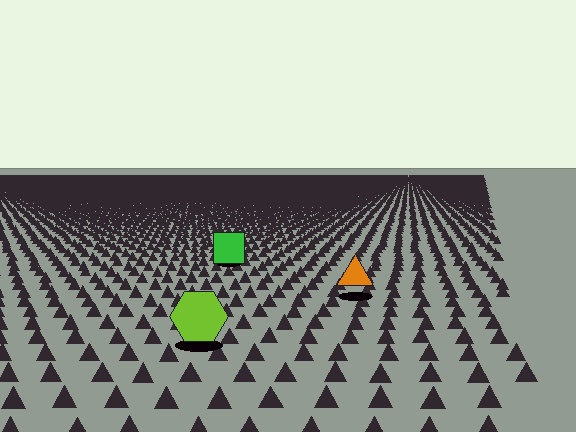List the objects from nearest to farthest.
From nearest to farthest: the lime hexagon, the orange triangle, the green square.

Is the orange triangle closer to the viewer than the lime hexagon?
No. The lime hexagon is closer — you can tell from the texture gradient: the ground texture is coarser near it.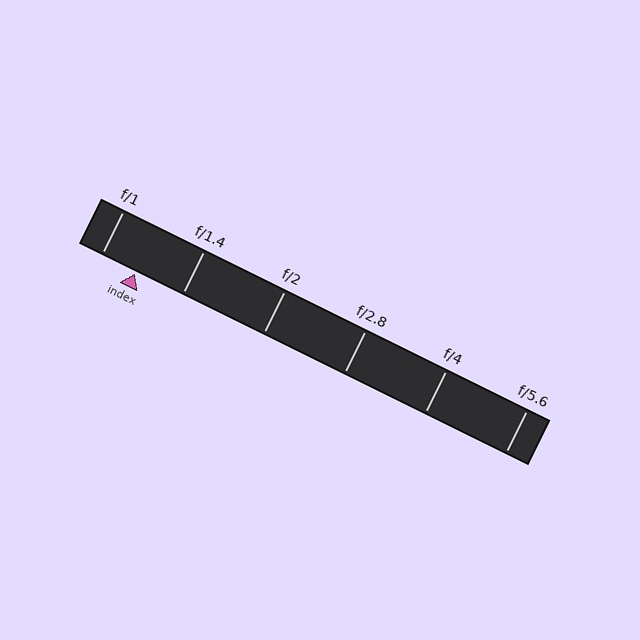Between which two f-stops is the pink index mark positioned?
The index mark is between f/1 and f/1.4.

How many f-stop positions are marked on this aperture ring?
There are 6 f-stop positions marked.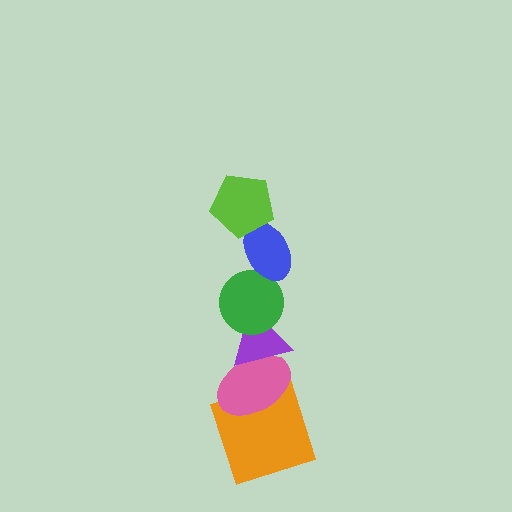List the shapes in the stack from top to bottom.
From top to bottom: the lime pentagon, the blue ellipse, the green circle, the purple triangle, the pink ellipse, the orange square.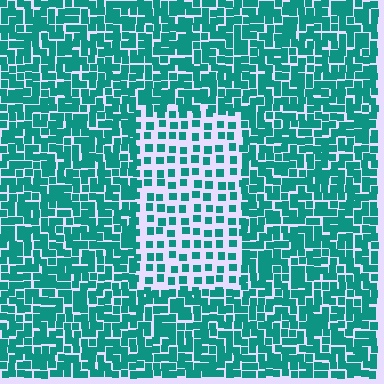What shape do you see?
I see a rectangle.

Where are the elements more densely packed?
The elements are more densely packed outside the rectangle boundary.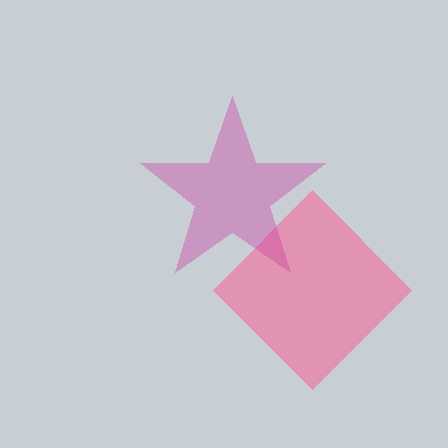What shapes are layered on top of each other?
The layered shapes are: a pink diamond, a magenta star.